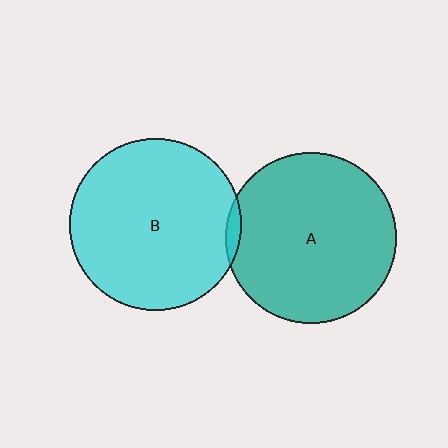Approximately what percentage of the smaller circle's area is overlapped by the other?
Approximately 5%.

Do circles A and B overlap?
Yes.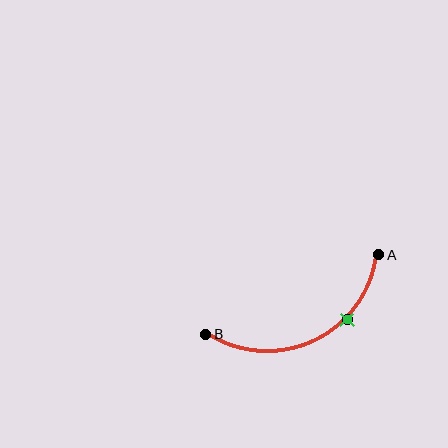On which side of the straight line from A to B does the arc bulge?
The arc bulges below the straight line connecting A and B.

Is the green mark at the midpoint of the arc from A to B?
No. The green mark lies on the arc but is closer to endpoint A. The arc midpoint would be at the point on the curve equidistant along the arc from both A and B.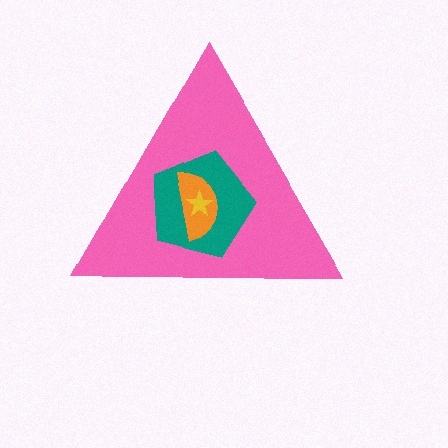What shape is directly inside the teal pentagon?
The orange semicircle.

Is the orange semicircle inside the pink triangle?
Yes.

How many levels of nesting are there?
4.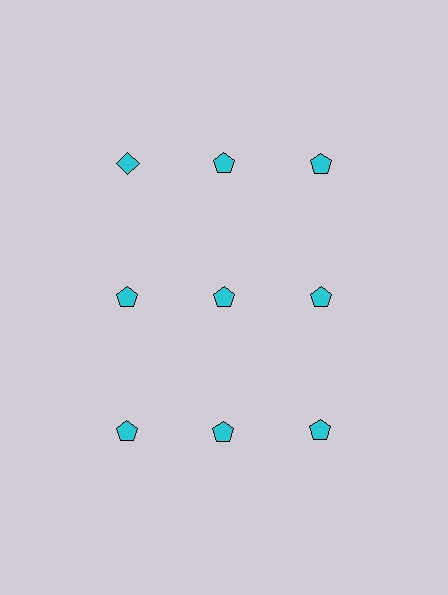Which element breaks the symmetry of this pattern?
The cyan diamond in the top row, leftmost column breaks the symmetry. All other shapes are cyan pentagons.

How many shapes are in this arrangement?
There are 9 shapes arranged in a grid pattern.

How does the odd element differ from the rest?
It has a different shape: diamond instead of pentagon.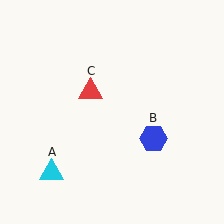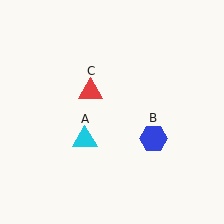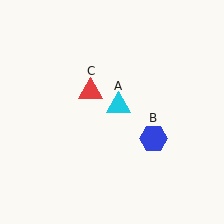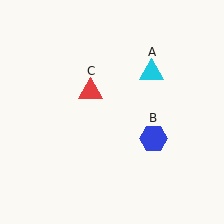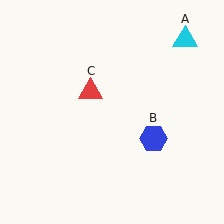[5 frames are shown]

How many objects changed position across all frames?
1 object changed position: cyan triangle (object A).